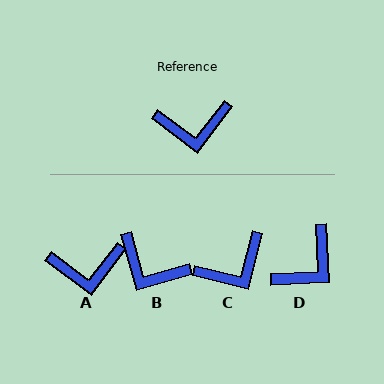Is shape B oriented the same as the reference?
No, it is off by about 37 degrees.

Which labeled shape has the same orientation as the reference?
A.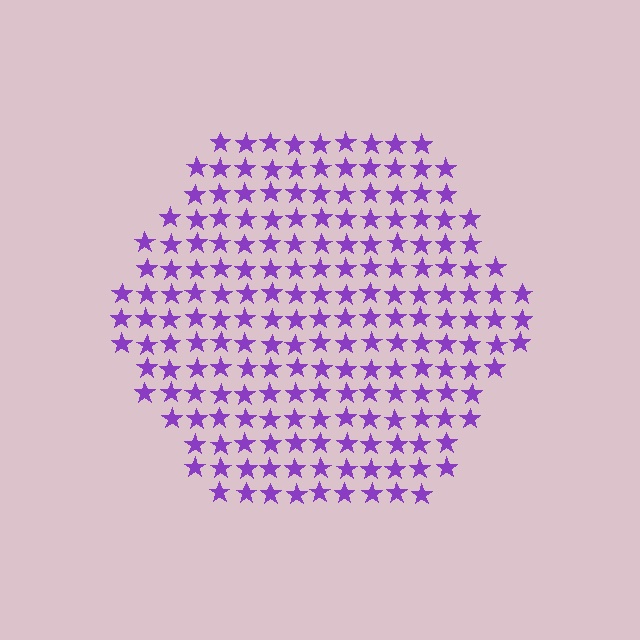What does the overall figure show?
The overall figure shows a hexagon.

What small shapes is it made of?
It is made of small stars.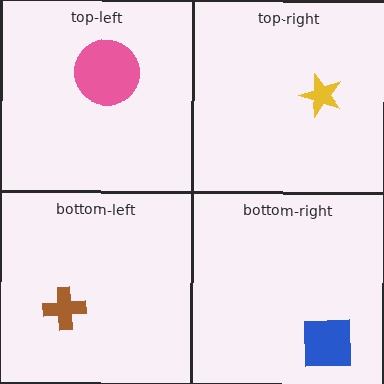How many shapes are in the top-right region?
1.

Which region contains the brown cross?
The bottom-left region.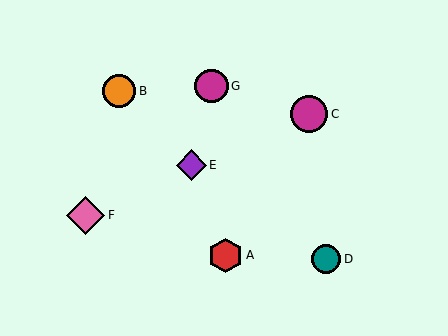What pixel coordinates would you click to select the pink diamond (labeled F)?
Click at (86, 215) to select the pink diamond F.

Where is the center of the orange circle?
The center of the orange circle is at (119, 91).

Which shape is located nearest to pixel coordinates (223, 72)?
The magenta circle (labeled G) at (211, 86) is nearest to that location.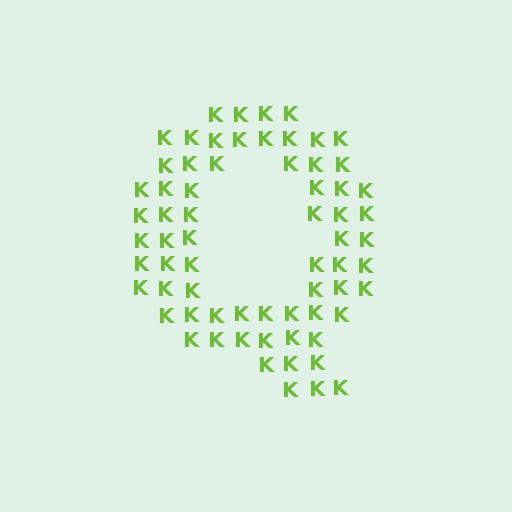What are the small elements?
The small elements are letter K's.